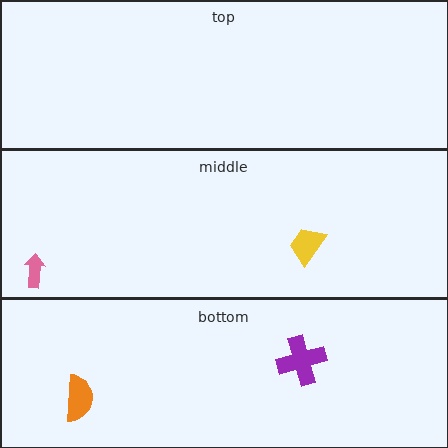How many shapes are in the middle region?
2.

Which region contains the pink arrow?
The middle region.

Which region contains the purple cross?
The bottom region.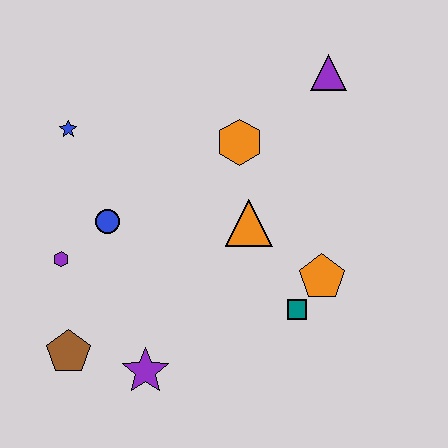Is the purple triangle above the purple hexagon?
Yes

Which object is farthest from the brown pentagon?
The purple triangle is farthest from the brown pentagon.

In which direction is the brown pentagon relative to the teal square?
The brown pentagon is to the left of the teal square.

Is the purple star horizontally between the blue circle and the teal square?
Yes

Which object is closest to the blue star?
The blue circle is closest to the blue star.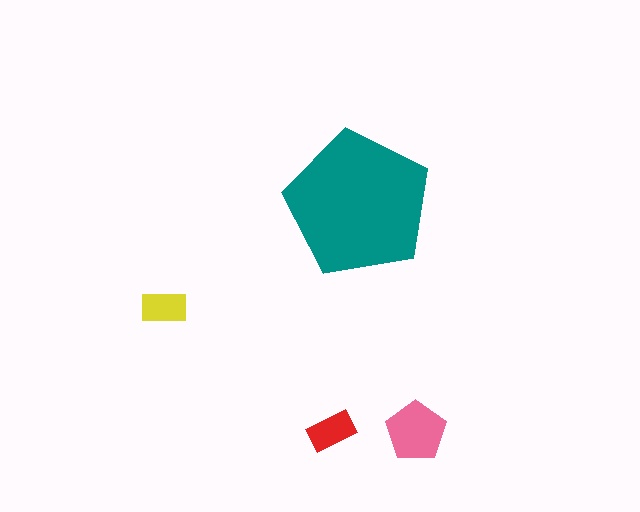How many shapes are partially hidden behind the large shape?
0 shapes are partially hidden.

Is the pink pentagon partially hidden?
No, the pink pentagon is fully visible.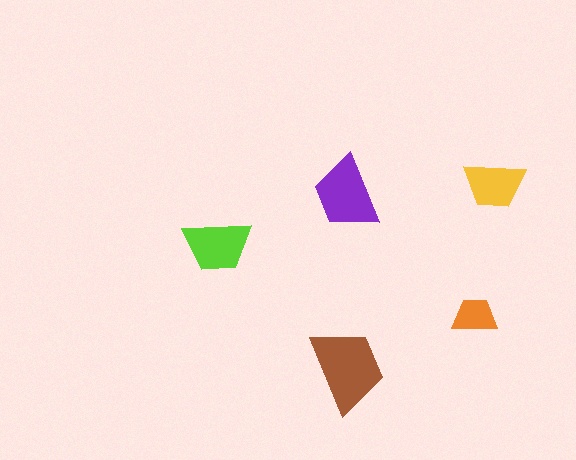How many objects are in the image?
There are 5 objects in the image.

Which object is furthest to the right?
The yellow trapezoid is rightmost.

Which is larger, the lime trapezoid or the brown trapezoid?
The brown one.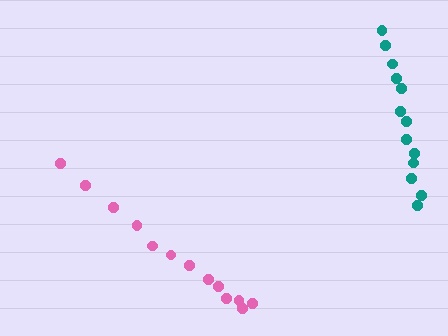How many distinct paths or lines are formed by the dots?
There are 2 distinct paths.